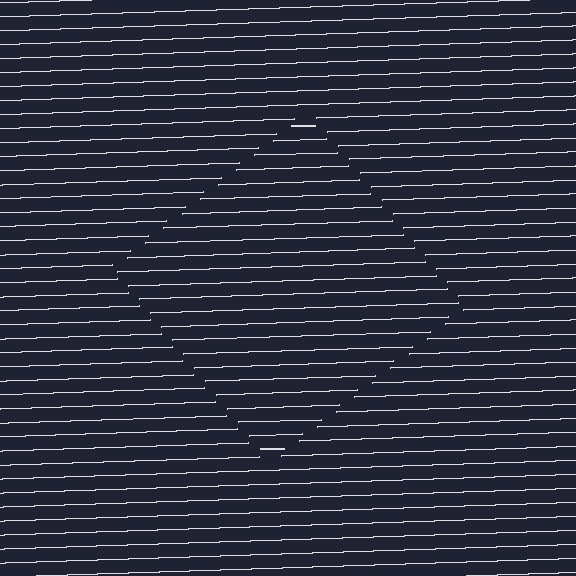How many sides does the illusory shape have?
4 sides — the line-ends trace a square.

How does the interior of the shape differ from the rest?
The interior of the shape contains the same grating, shifted by half a period — the contour is defined by the phase discontinuity where line-ends from the inner and outer gratings abut.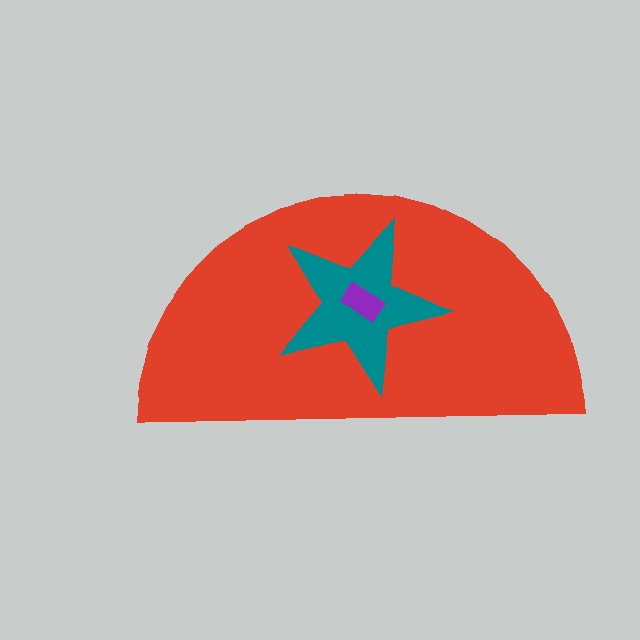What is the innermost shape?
The purple rectangle.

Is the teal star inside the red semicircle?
Yes.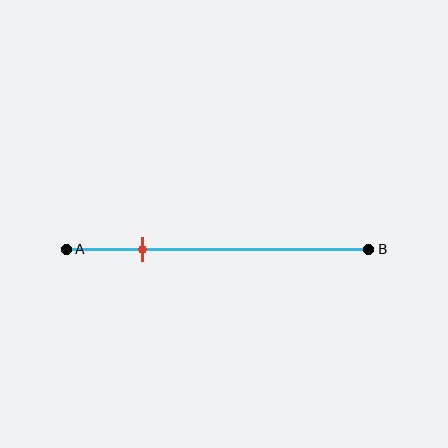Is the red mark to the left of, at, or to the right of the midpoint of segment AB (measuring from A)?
The red mark is to the left of the midpoint of segment AB.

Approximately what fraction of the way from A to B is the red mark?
The red mark is approximately 25% of the way from A to B.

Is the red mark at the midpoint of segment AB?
No, the mark is at about 25% from A, not at the 50% midpoint.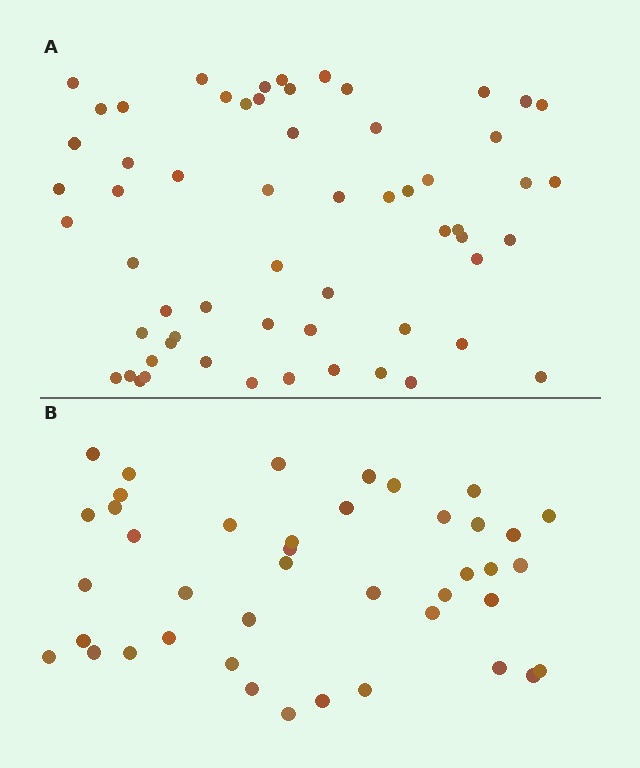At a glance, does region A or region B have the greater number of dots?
Region A (the top region) has more dots.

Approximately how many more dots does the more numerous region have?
Region A has approximately 20 more dots than region B.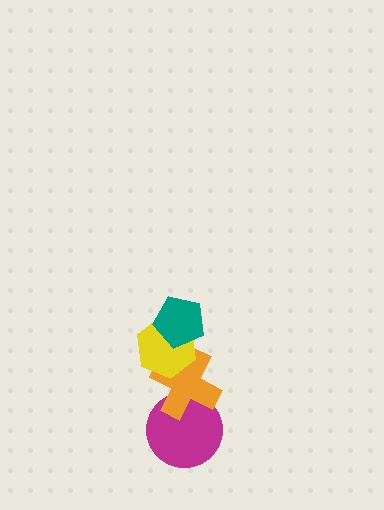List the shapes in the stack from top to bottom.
From top to bottom: the teal pentagon, the yellow hexagon, the orange cross, the magenta circle.